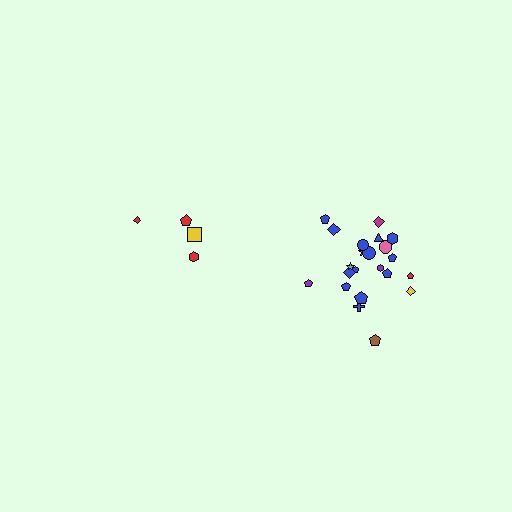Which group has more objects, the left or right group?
The right group.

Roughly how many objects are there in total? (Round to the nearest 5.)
Roughly 25 objects in total.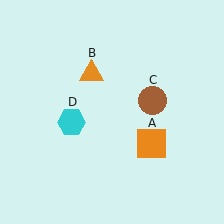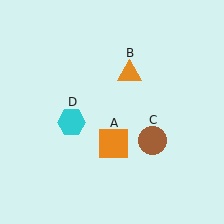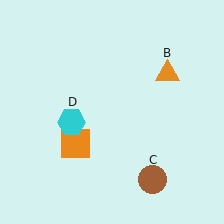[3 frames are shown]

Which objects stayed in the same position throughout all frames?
Cyan hexagon (object D) remained stationary.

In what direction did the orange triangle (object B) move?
The orange triangle (object B) moved right.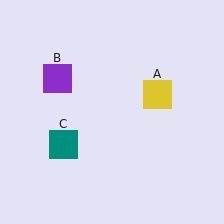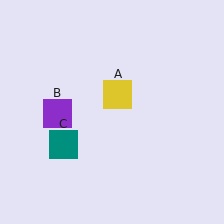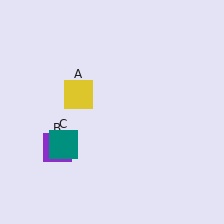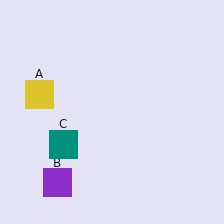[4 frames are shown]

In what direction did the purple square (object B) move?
The purple square (object B) moved down.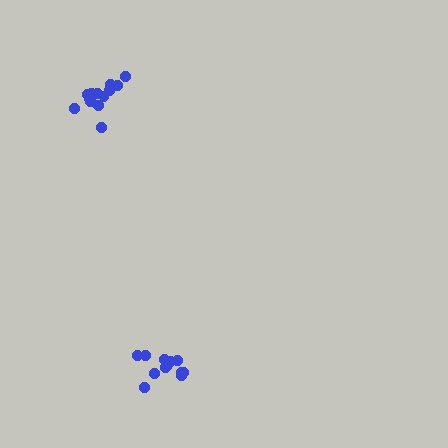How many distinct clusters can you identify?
There are 2 distinct clusters.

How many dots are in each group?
Group 1: 12 dots, Group 2: 13 dots (25 total).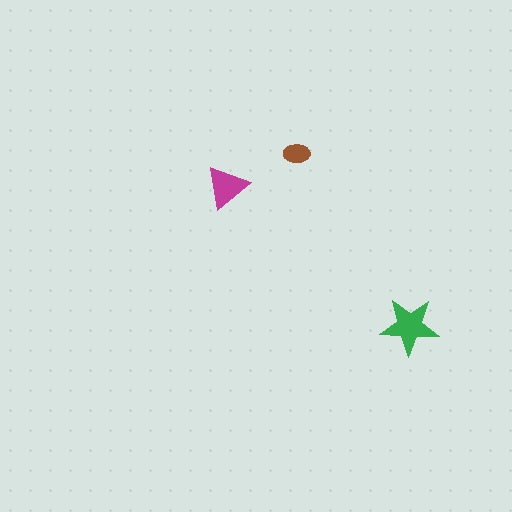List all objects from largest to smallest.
The green star, the magenta triangle, the brown ellipse.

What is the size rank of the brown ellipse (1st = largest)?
3rd.